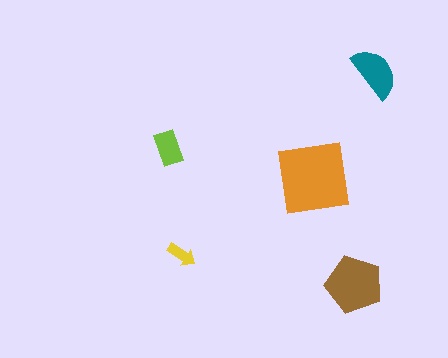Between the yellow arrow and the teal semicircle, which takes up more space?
The teal semicircle.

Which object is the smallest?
The yellow arrow.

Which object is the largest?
The orange square.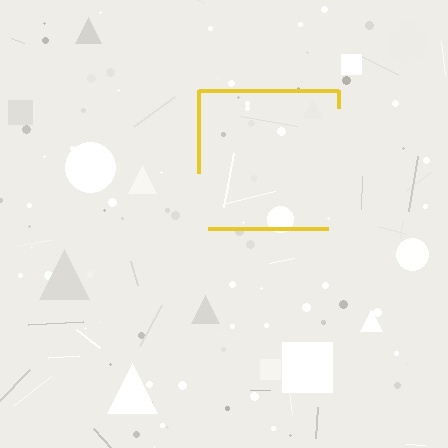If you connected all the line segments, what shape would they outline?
They would outline a square.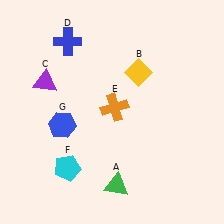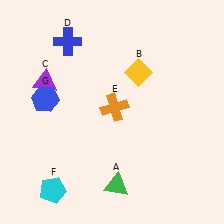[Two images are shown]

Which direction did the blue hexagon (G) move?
The blue hexagon (G) moved up.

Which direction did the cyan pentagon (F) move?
The cyan pentagon (F) moved down.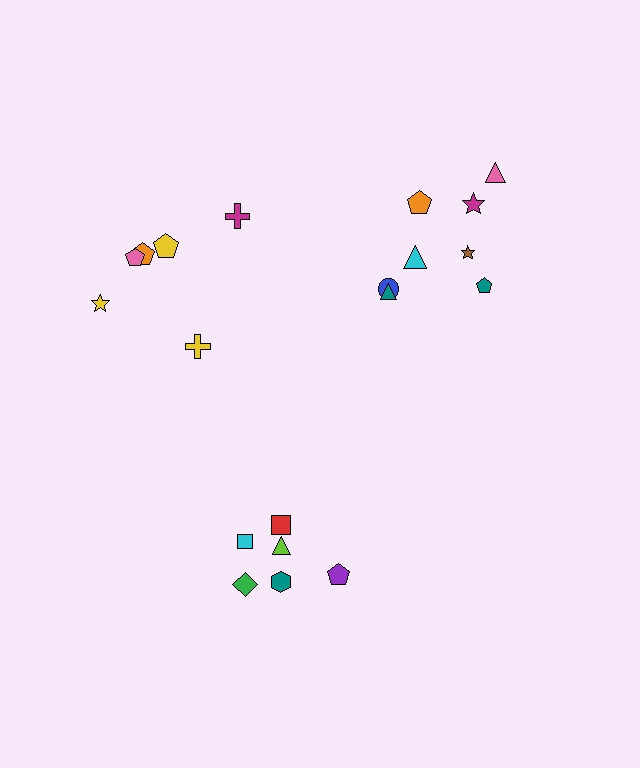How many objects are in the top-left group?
There are 6 objects.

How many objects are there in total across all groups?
There are 20 objects.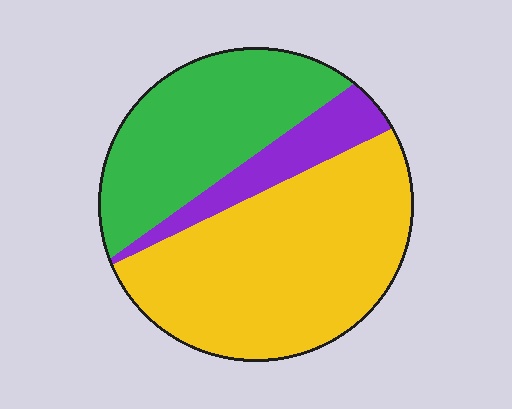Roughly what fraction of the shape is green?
Green takes up about one third (1/3) of the shape.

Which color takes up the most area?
Yellow, at roughly 55%.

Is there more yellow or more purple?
Yellow.